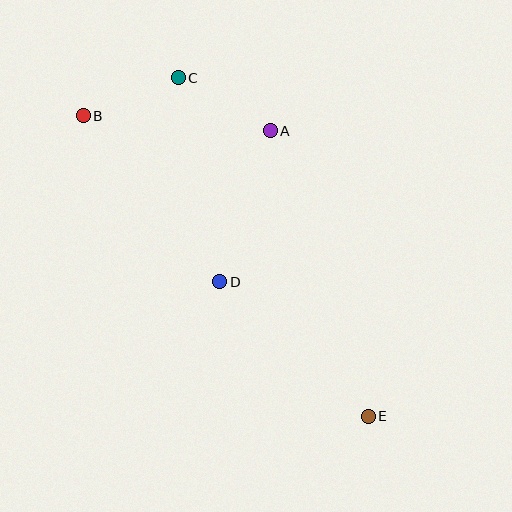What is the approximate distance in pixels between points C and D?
The distance between C and D is approximately 208 pixels.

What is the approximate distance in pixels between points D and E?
The distance between D and E is approximately 200 pixels.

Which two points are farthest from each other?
Points B and E are farthest from each other.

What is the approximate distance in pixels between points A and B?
The distance between A and B is approximately 188 pixels.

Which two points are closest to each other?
Points B and C are closest to each other.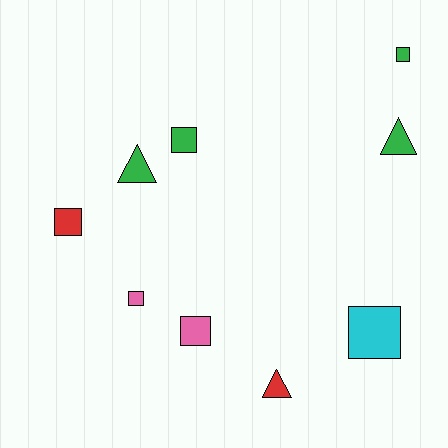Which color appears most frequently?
Green, with 4 objects.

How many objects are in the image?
There are 9 objects.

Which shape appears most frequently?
Square, with 6 objects.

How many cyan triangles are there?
There are no cyan triangles.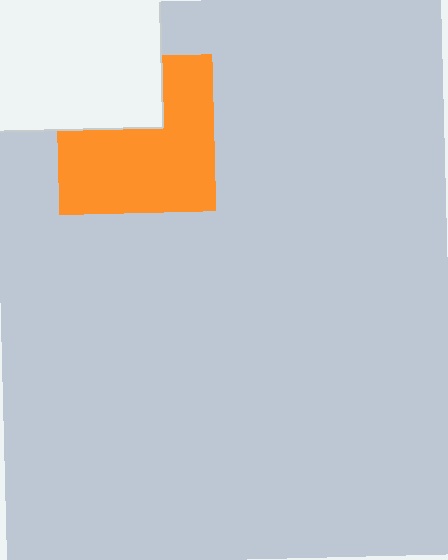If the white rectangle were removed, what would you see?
You would see the complete orange square.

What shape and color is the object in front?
The object in front is a white rectangle.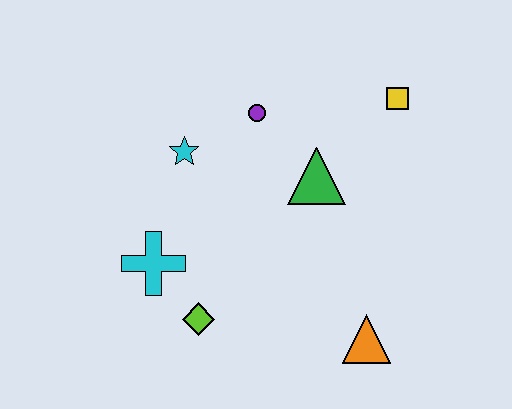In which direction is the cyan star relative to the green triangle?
The cyan star is to the left of the green triangle.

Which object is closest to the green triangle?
The purple circle is closest to the green triangle.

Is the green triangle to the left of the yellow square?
Yes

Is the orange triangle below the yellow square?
Yes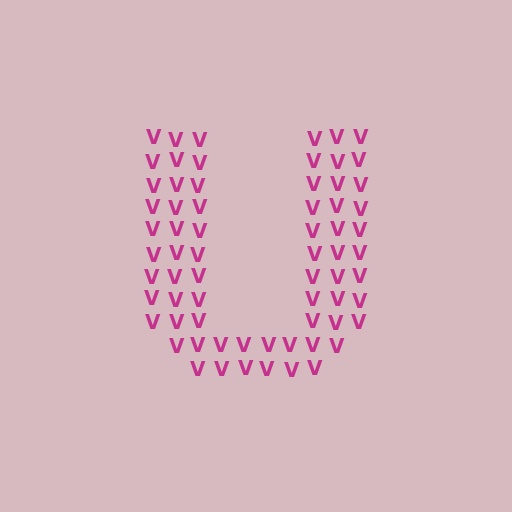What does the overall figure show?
The overall figure shows the letter U.